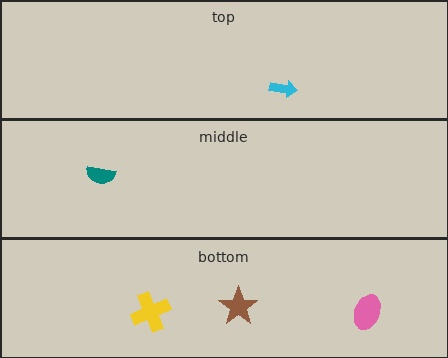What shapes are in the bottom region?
The brown star, the pink ellipse, the yellow cross.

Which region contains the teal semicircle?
The middle region.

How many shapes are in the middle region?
1.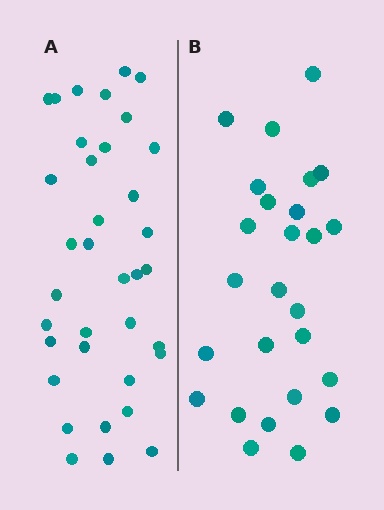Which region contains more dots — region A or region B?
Region A (the left region) has more dots.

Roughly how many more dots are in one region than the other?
Region A has roughly 10 or so more dots than region B.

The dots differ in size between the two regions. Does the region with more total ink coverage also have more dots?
No. Region B has more total ink coverage because its dots are larger, but region A actually contains more individual dots. Total area can be misleading — the number of items is what matters here.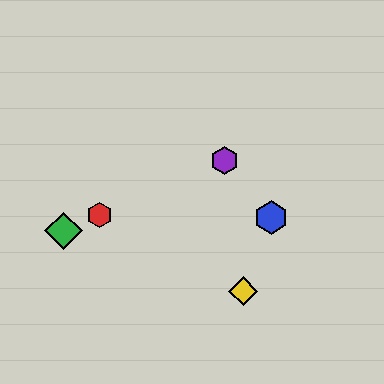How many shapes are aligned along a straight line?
3 shapes (the red hexagon, the green diamond, the purple hexagon) are aligned along a straight line.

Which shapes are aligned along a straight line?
The red hexagon, the green diamond, the purple hexagon are aligned along a straight line.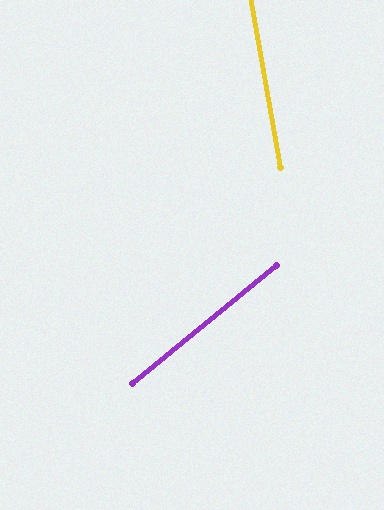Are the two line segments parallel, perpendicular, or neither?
Neither parallel nor perpendicular — they differ by about 60°.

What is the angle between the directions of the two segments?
Approximately 60 degrees.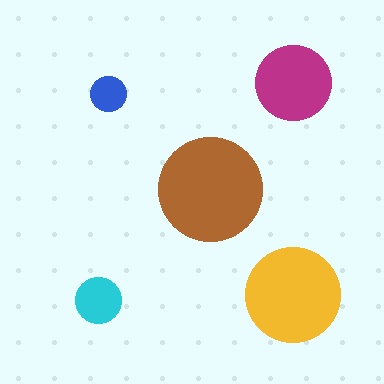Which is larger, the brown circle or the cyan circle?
The brown one.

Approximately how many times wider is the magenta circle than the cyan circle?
About 1.5 times wider.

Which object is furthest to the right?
The magenta circle is rightmost.